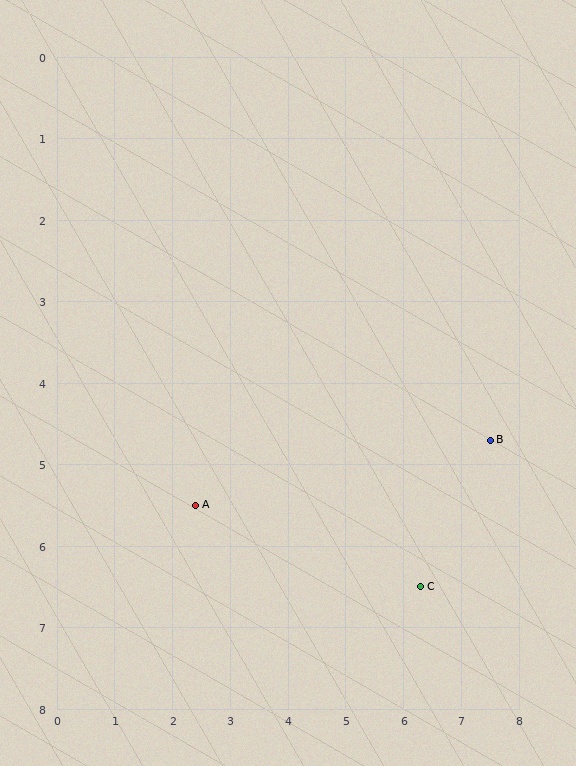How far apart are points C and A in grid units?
Points C and A are about 4.0 grid units apart.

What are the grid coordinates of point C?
Point C is at approximately (6.3, 6.5).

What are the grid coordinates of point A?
Point A is at approximately (2.4, 5.5).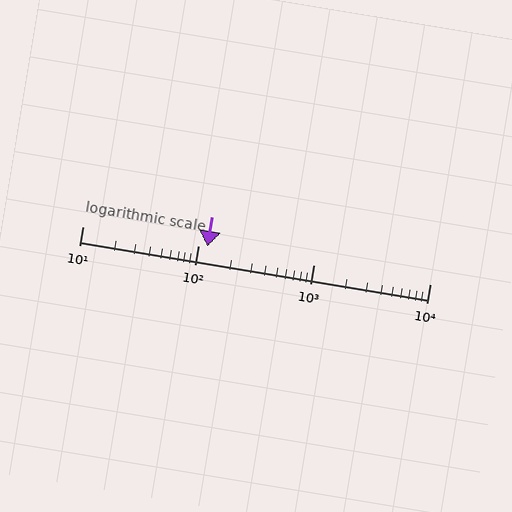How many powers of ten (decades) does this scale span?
The scale spans 3 decades, from 10 to 10000.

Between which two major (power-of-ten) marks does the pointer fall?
The pointer is between 100 and 1000.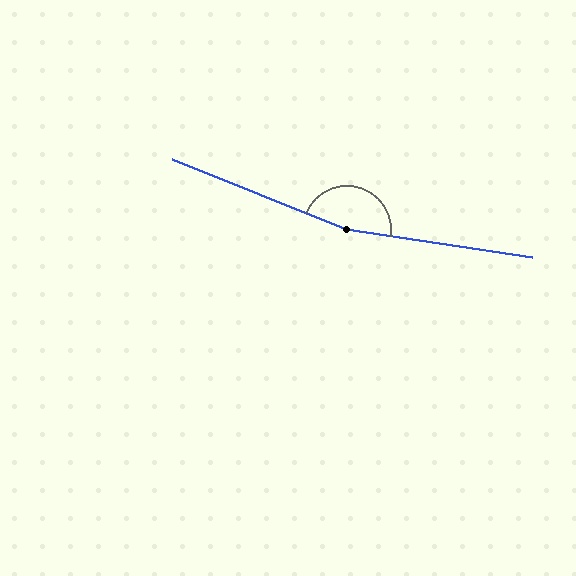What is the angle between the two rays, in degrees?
Approximately 167 degrees.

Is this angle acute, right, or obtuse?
It is obtuse.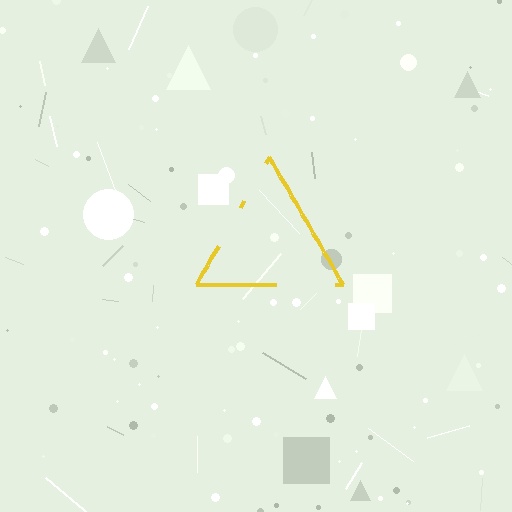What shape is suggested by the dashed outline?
The dashed outline suggests a triangle.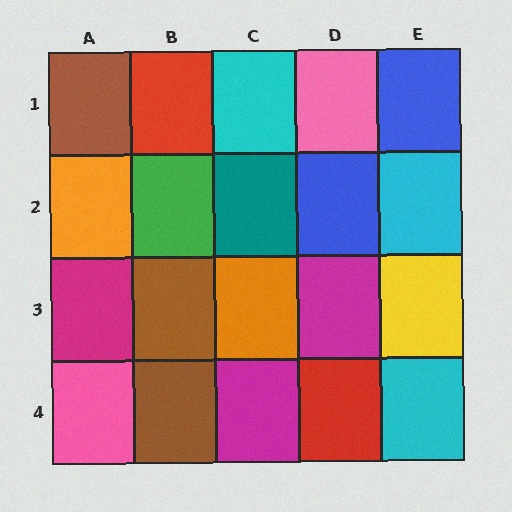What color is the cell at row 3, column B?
Brown.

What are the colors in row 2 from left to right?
Orange, green, teal, blue, cyan.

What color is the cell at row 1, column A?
Brown.